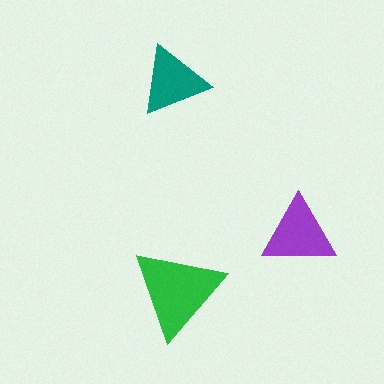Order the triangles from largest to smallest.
the green one, the purple one, the teal one.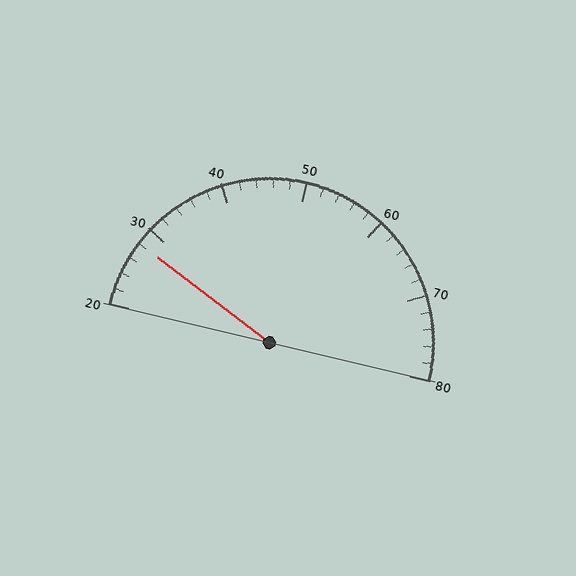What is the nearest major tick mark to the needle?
The nearest major tick mark is 30.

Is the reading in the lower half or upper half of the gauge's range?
The reading is in the lower half of the range (20 to 80).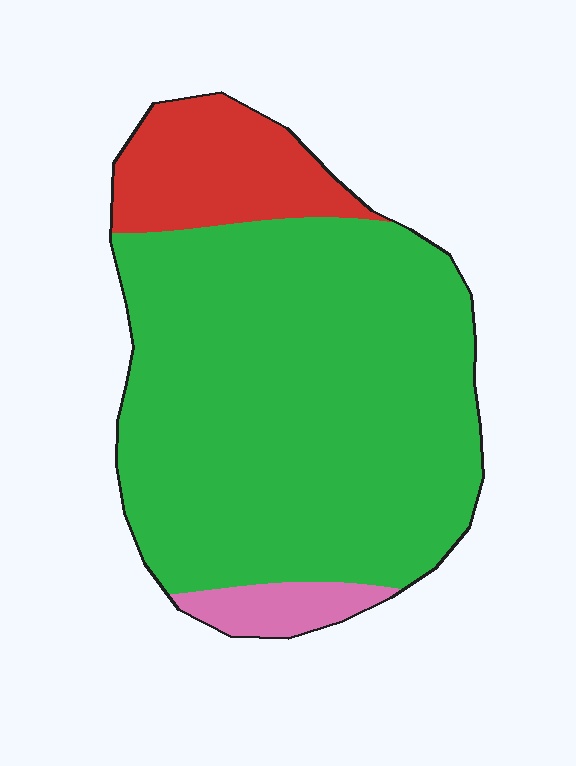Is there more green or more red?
Green.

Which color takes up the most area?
Green, at roughly 80%.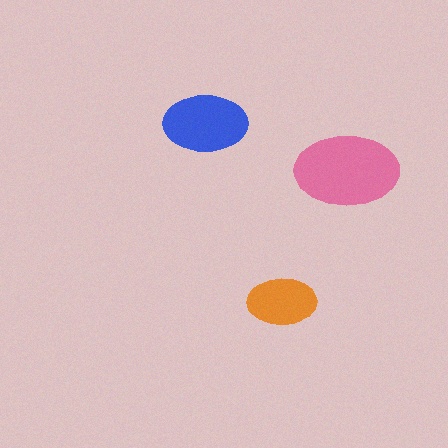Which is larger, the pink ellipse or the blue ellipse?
The pink one.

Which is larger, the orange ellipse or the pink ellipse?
The pink one.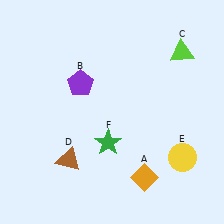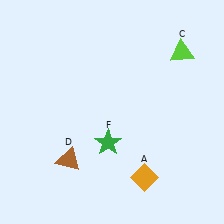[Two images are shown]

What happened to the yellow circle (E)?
The yellow circle (E) was removed in Image 2. It was in the bottom-right area of Image 1.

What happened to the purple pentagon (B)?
The purple pentagon (B) was removed in Image 2. It was in the top-left area of Image 1.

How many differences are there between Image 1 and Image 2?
There are 2 differences between the two images.